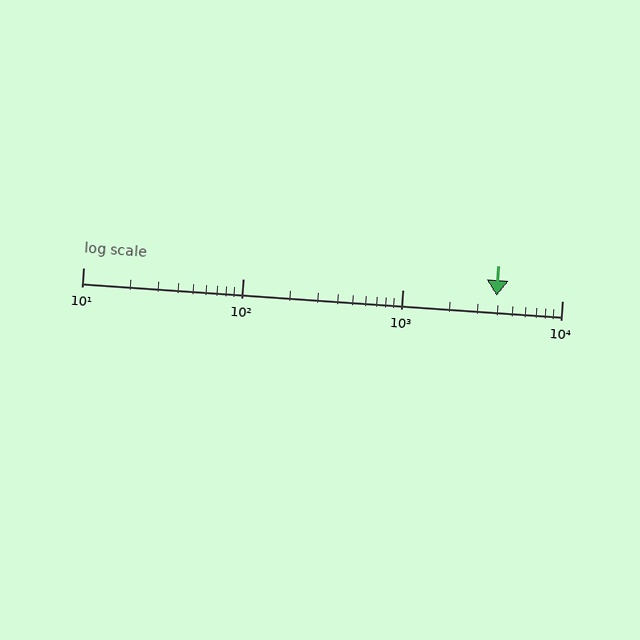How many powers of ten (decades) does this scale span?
The scale spans 3 decades, from 10 to 10000.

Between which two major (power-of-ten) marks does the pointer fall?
The pointer is between 1000 and 10000.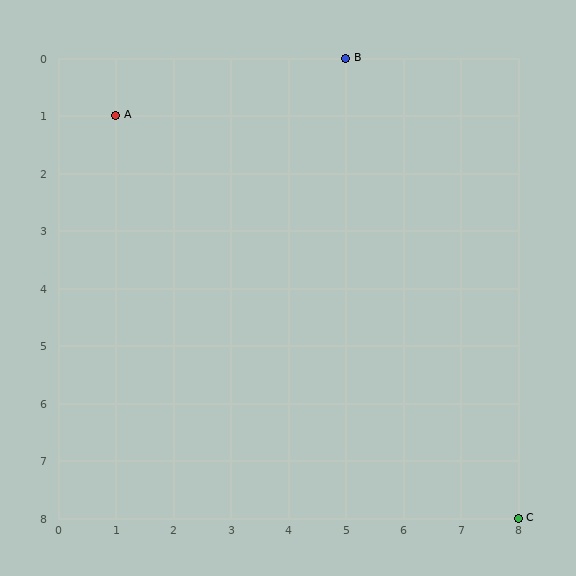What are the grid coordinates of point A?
Point A is at grid coordinates (1, 1).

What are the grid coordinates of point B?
Point B is at grid coordinates (5, 0).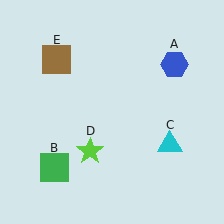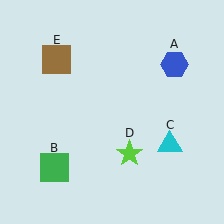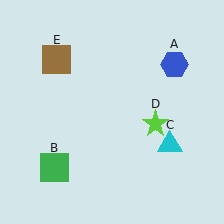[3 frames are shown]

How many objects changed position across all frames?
1 object changed position: lime star (object D).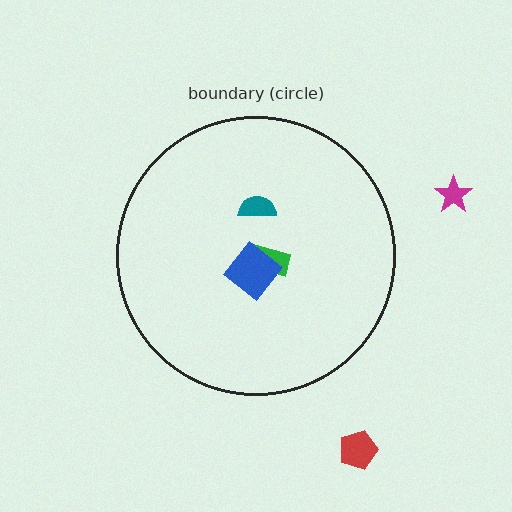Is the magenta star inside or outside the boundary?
Outside.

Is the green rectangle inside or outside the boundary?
Inside.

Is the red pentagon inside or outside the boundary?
Outside.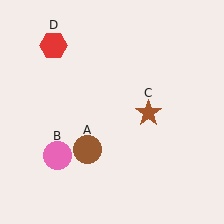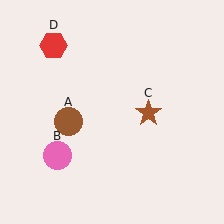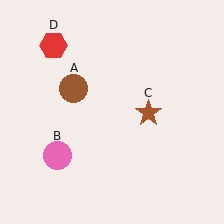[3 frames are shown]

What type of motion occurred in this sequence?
The brown circle (object A) rotated clockwise around the center of the scene.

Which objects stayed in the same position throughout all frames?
Pink circle (object B) and brown star (object C) and red hexagon (object D) remained stationary.